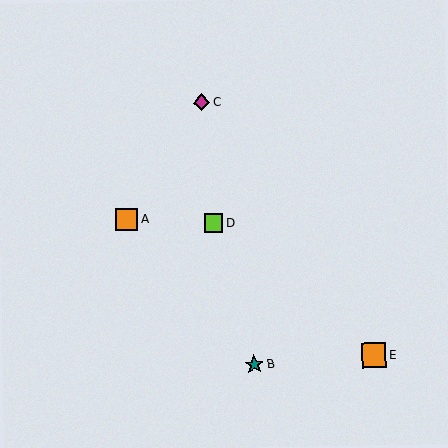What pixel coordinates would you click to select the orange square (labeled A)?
Click at (126, 219) to select the orange square A.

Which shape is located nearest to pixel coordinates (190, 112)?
The magenta diamond (labeled C) at (201, 102) is nearest to that location.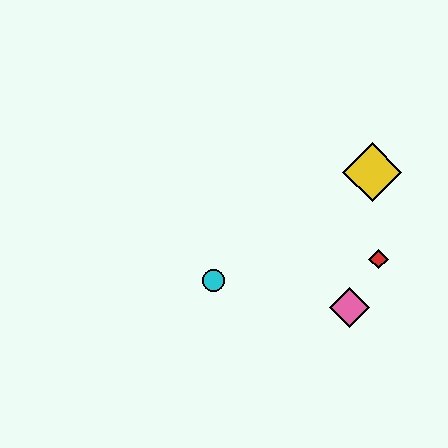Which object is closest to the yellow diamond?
The red diamond is closest to the yellow diamond.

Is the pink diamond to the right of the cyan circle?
Yes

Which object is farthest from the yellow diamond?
The cyan circle is farthest from the yellow diamond.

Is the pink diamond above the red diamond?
No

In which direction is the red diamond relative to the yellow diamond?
The red diamond is below the yellow diamond.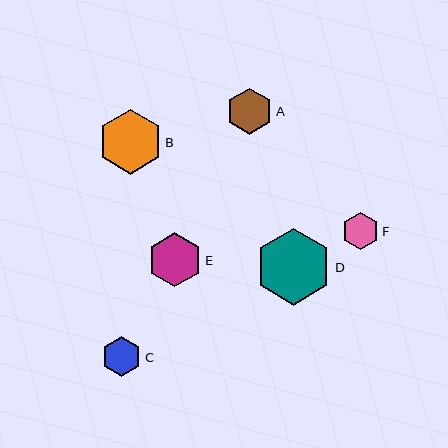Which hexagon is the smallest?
Hexagon F is the smallest with a size of approximately 37 pixels.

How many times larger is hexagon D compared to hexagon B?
Hexagon D is approximately 1.2 times the size of hexagon B.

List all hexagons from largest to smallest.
From largest to smallest: D, B, E, A, C, F.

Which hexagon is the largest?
Hexagon D is the largest with a size of approximately 76 pixels.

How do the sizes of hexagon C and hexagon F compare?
Hexagon C and hexagon F are approximately the same size.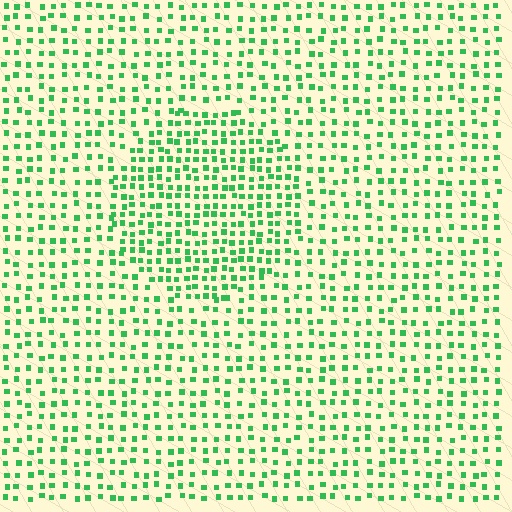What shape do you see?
I see a circle.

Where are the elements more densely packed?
The elements are more densely packed inside the circle boundary.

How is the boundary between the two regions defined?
The boundary is defined by a change in element density (approximately 1.6x ratio). All elements are the same color, size, and shape.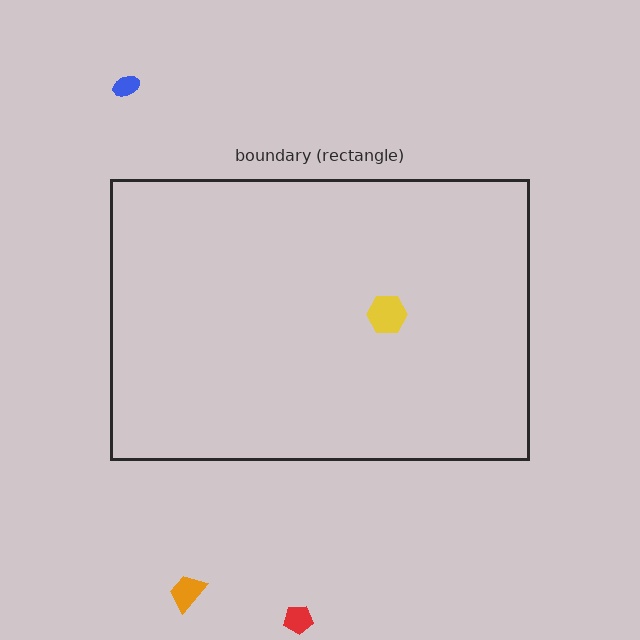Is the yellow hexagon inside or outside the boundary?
Inside.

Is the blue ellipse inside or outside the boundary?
Outside.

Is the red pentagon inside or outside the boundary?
Outside.